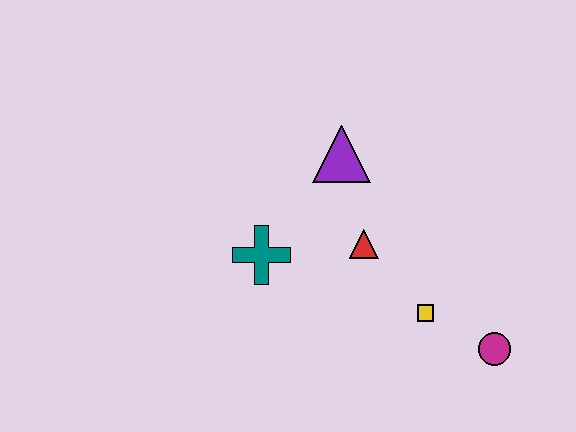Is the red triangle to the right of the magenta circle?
No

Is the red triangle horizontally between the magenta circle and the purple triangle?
Yes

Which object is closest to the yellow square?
The magenta circle is closest to the yellow square.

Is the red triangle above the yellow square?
Yes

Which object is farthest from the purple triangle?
The magenta circle is farthest from the purple triangle.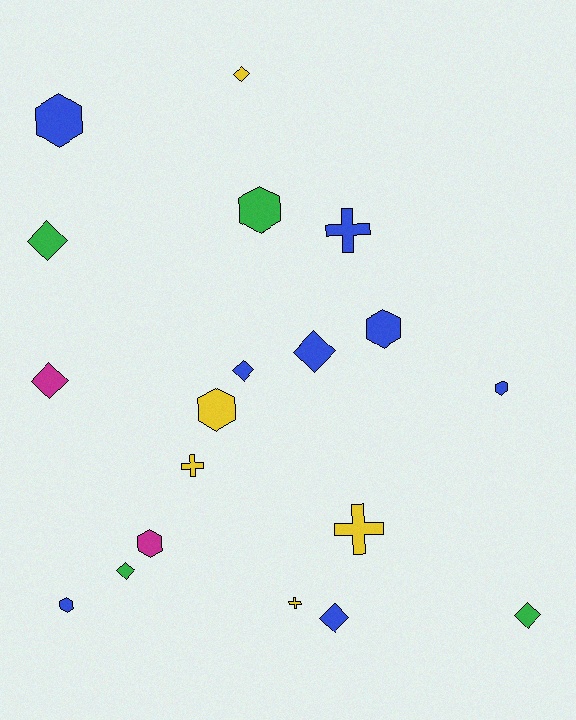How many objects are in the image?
There are 19 objects.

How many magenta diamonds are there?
There is 1 magenta diamond.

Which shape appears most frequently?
Diamond, with 8 objects.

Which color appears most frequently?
Blue, with 8 objects.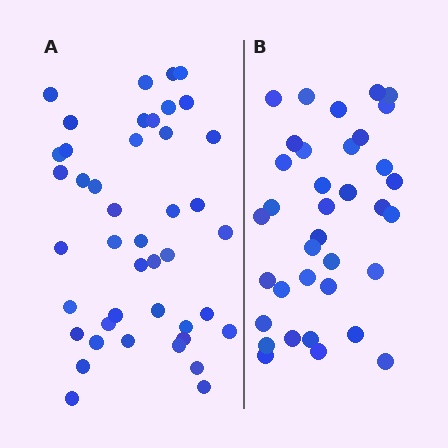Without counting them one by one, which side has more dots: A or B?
Region A (the left region) has more dots.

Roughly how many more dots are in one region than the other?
Region A has roughly 8 or so more dots than region B.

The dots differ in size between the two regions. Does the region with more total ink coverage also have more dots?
No. Region B has more total ink coverage because its dots are larger, but region A actually contains more individual dots. Total area can be misleading — the number of items is what matters here.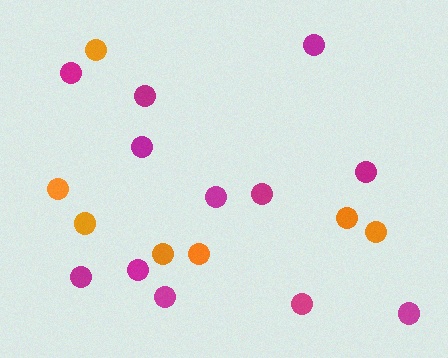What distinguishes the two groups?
There are 2 groups: one group of orange circles (7) and one group of magenta circles (12).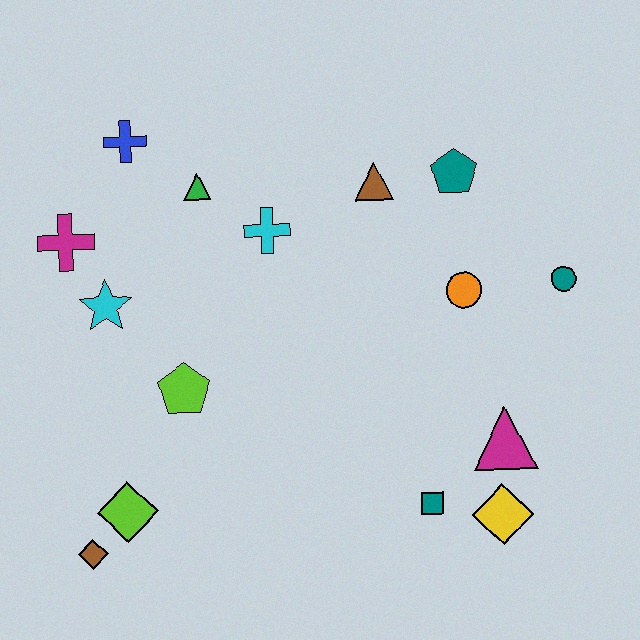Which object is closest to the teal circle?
The orange circle is closest to the teal circle.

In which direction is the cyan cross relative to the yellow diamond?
The cyan cross is above the yellow diamond.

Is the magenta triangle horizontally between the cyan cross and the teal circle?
Yes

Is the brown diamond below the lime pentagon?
Yes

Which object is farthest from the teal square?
The blue cross is farthest from the teal square.